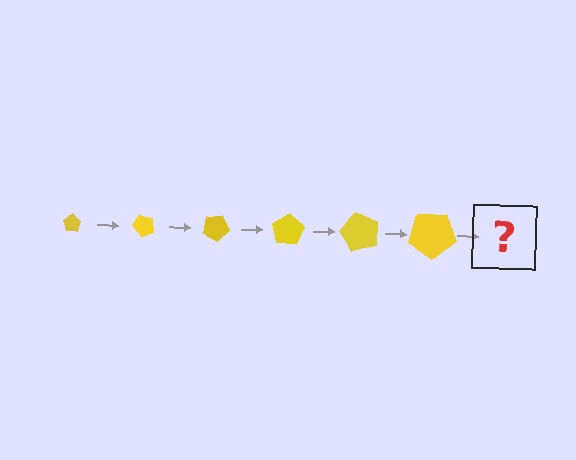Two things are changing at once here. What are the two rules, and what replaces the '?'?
The two rules are that the pentagon grows larger each step and it rotates 50 degrees each step. The '?' should be a pentagon, larger than the previous one and rotated 300 degrees from the start.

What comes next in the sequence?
The next element should be a pentagon, larger than the previous one and rotated 300 degrees from the start.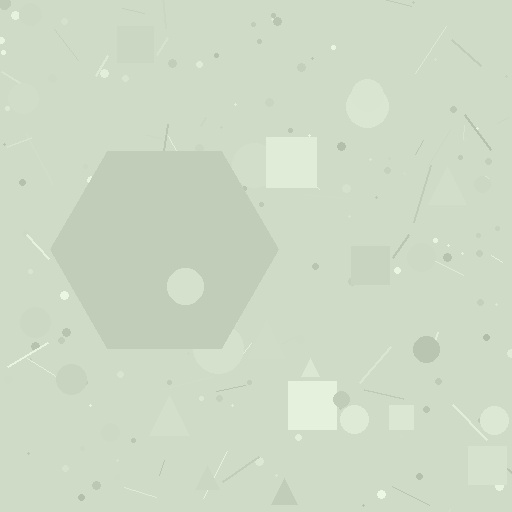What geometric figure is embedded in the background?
A hexagon is embedded in the background.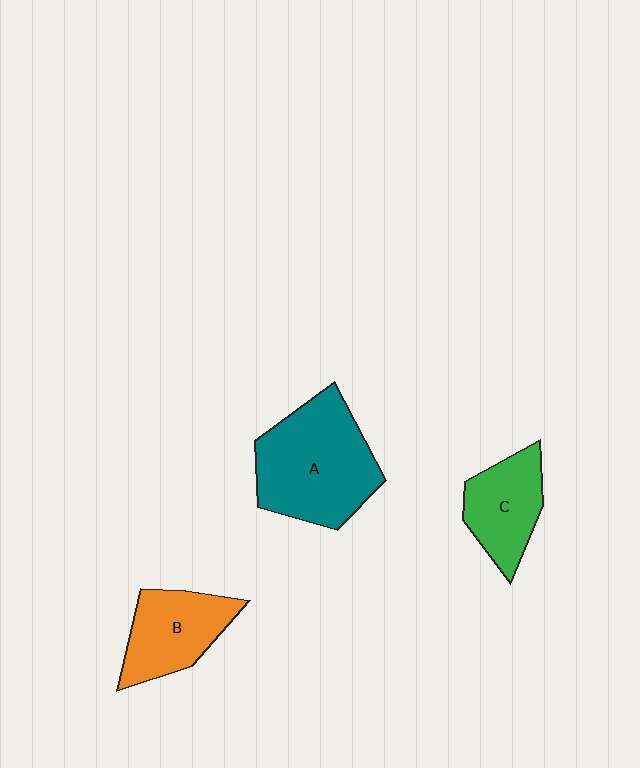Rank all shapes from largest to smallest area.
From largest to smallest: A (teal), B (orange), C (green).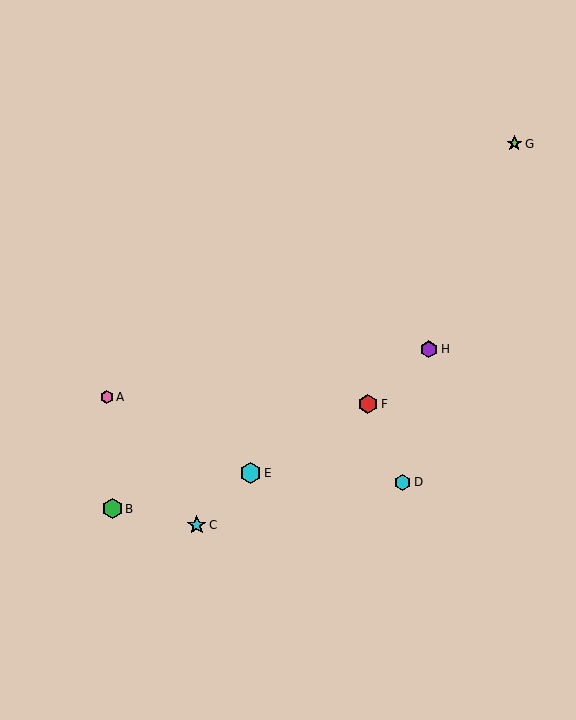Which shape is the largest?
The cyan hexagon (labeled E) is the largest.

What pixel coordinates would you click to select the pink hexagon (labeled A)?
Click at (107, 397) to select the pink hexagon A.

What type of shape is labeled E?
Shape E is a cyan hexagon.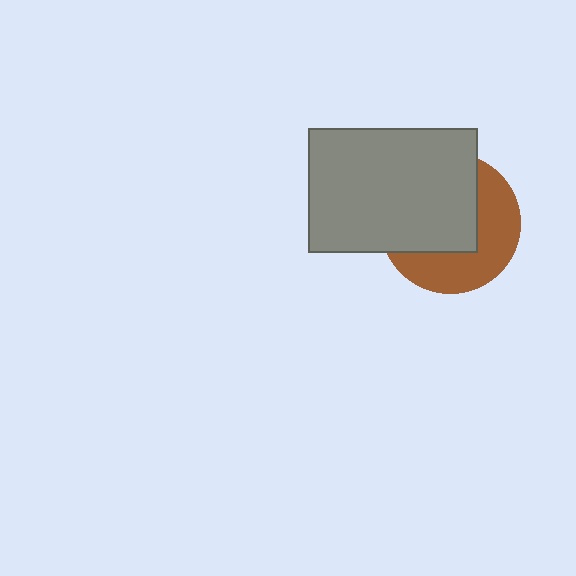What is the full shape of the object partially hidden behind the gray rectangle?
The partially hidden object is a brown circle.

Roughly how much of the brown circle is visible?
A small part of it is visible (roughly 45%).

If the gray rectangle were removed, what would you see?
You would see the complete brown circle.